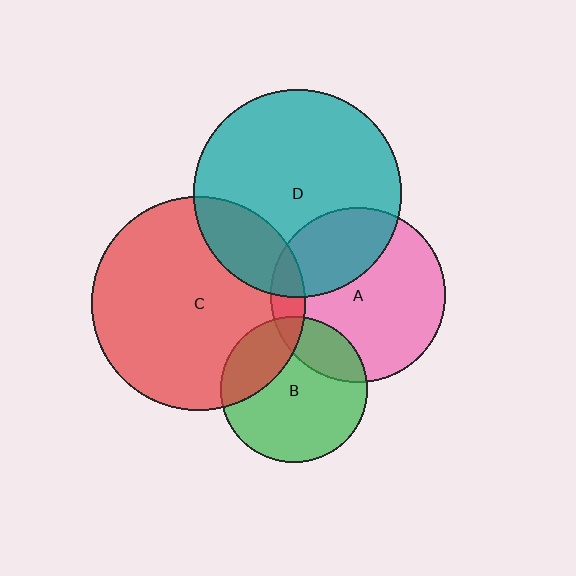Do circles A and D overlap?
Yes.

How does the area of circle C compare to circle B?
Approximately 2.1 times.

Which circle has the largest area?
Circle C (red).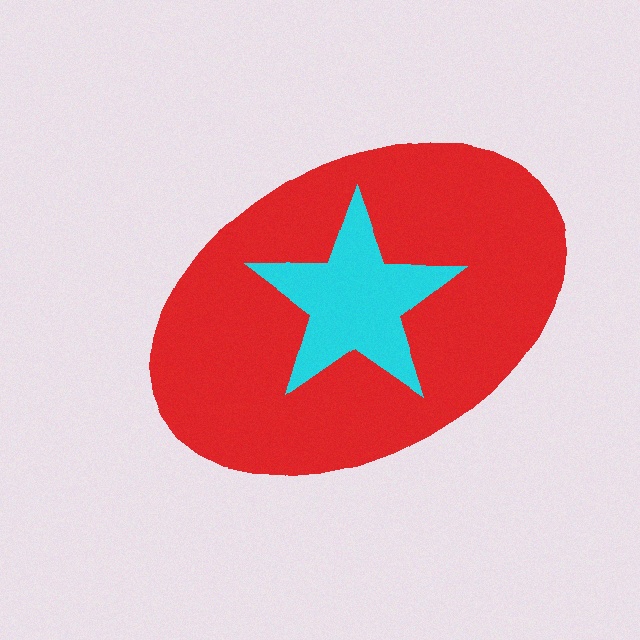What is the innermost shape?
The cyan star.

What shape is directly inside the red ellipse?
The cyan star.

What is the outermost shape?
The red ellipse.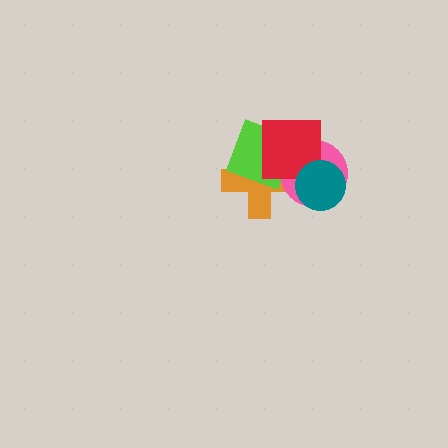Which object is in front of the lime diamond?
The red square is in front of the lime diamond.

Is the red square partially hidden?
Yes, it is partially covered by another shape.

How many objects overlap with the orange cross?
3 objects overlap with the orange cross.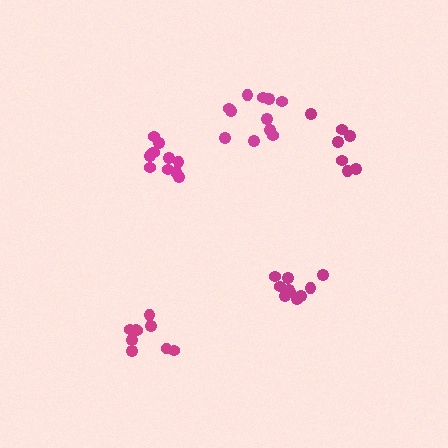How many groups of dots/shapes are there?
There are 5 groups.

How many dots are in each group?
Group 1: 11 dots, Group 2: 11 dots, Group 3: 10 dots, Group 4: 7 dots, Group 5: 11 dots (50 total).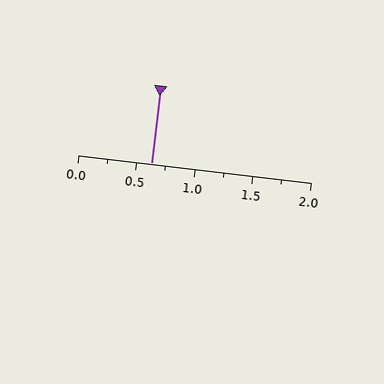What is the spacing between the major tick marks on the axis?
The major ticks are spaced 0.5 apart.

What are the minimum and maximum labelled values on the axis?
The axis runs from 0.0 to 2.0.